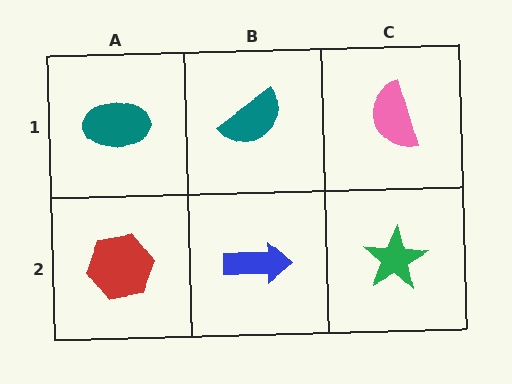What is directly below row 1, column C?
A green star.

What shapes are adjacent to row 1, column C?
A green star (row 2, column C), a teal semicircle (row 1, column B).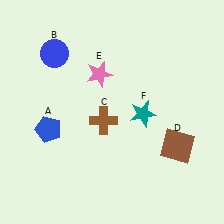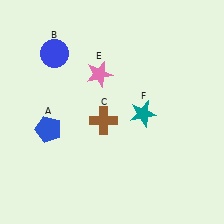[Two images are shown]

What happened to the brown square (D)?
The brown square (D) was removed in Image 2. It was in the bottom-right area of Image 1.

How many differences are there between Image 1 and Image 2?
There is 1 difference between the two images.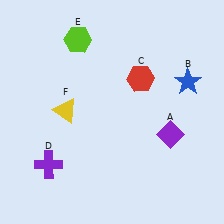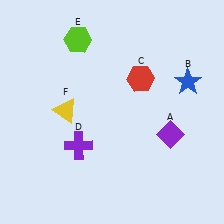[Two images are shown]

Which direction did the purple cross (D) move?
The purple cross (D) moved right.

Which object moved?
The purple cross (D) moved right.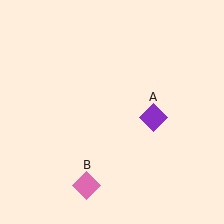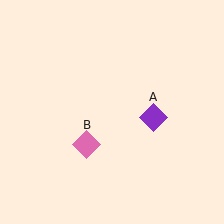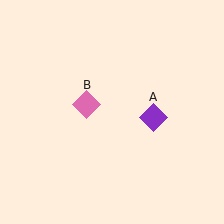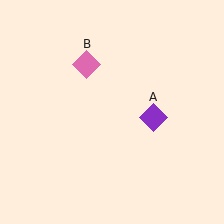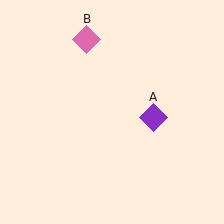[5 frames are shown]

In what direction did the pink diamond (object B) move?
The pink diamond (object B) moved up.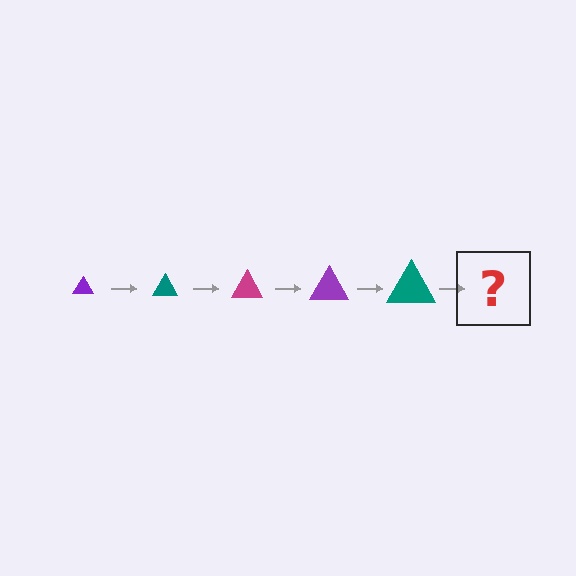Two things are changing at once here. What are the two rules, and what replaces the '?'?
The two rules are that the triangle grows larger each step and the color cycles through purple, teal, and magenta. The '?' should be a magenta triangle, larger than the previous one.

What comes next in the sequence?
The next element should be a magenta triangle, larger than the previous one.